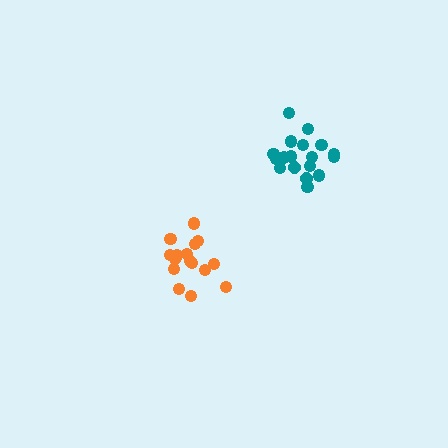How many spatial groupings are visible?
There are 2 spatial groupings.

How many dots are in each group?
Group 1: 17 dots, Group 2: 18 dots (35 total).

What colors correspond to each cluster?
The clusters are colored: orange, teal.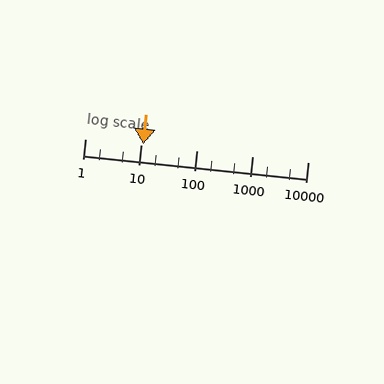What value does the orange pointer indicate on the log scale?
The pointer indicates approximately 11.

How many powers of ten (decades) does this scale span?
The scale spans 4 decades, from 1 to 10000.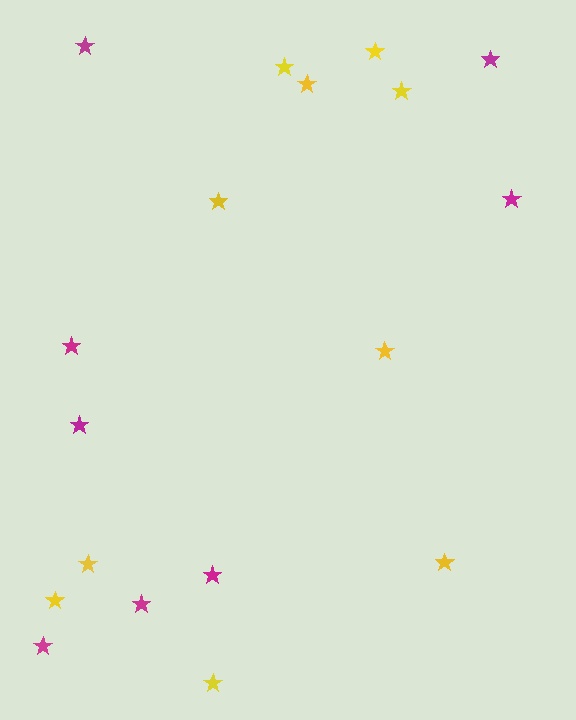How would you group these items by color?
There are 2 groups: one group of magenta stars (8) and one group of yellow stars (10).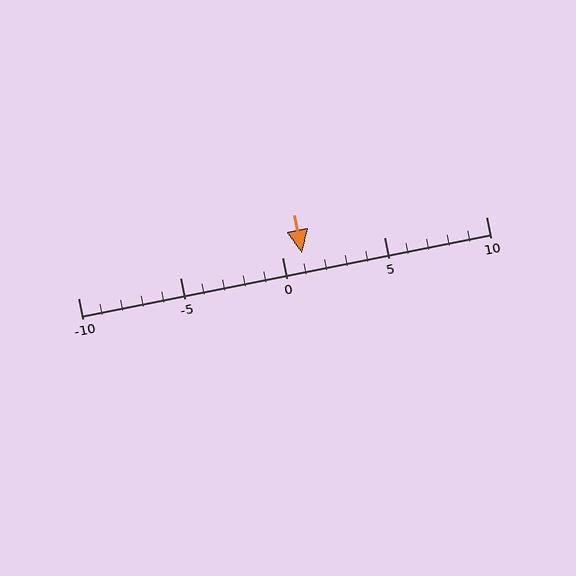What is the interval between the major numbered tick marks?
The major tick marks are spaced 5 units apart.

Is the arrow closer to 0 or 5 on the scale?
The arrow is closer to 0.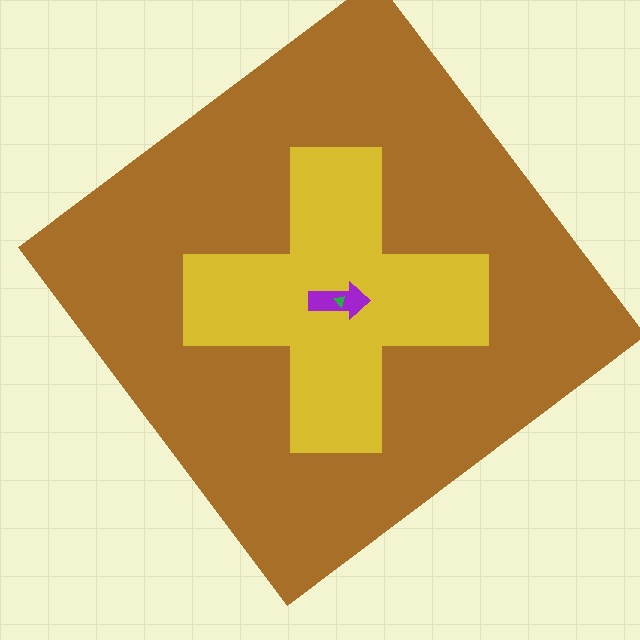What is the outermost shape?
The brown diamond.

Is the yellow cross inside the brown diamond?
Yes.